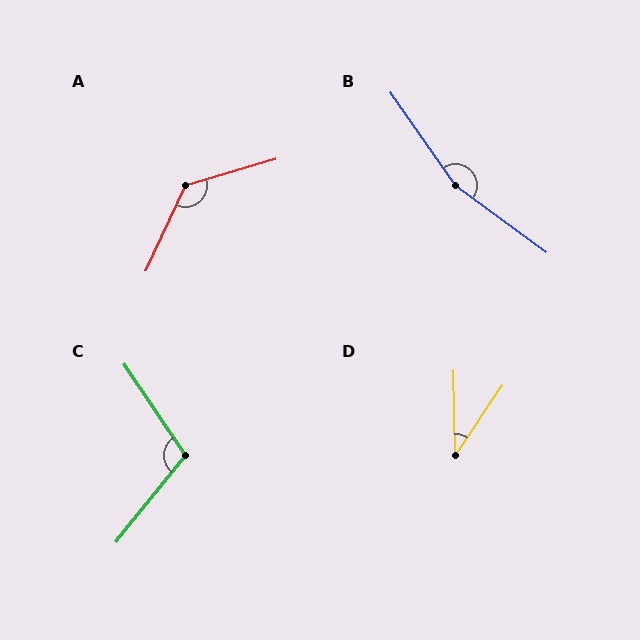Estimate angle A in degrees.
Approximately 131 degrees.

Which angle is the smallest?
D, at approximately 35 degrees.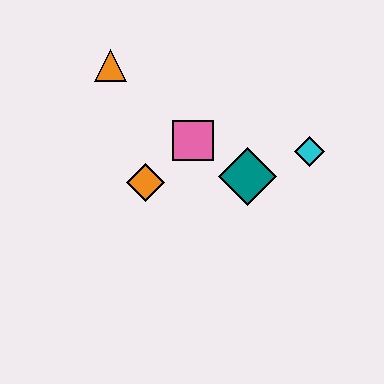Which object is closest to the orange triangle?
The pink square is closest to the orange triangle.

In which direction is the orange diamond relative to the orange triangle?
The orange diamond is below the orange triangle.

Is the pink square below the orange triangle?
Yes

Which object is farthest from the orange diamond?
The cyan diamond is farthest from the orange diamond.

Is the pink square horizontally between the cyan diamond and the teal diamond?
No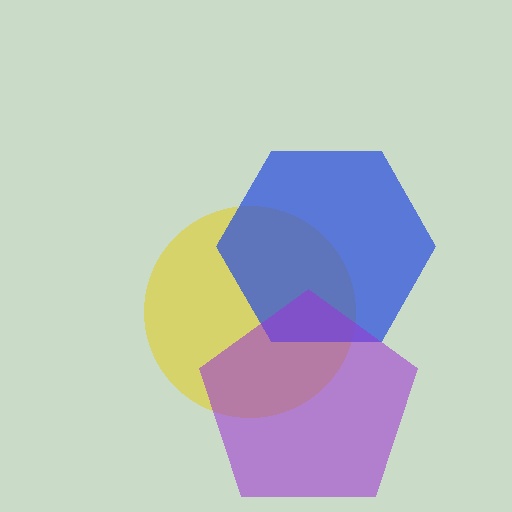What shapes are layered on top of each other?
The layered shapes are: a yellow circle, a blue hexagon, a purple pentagon.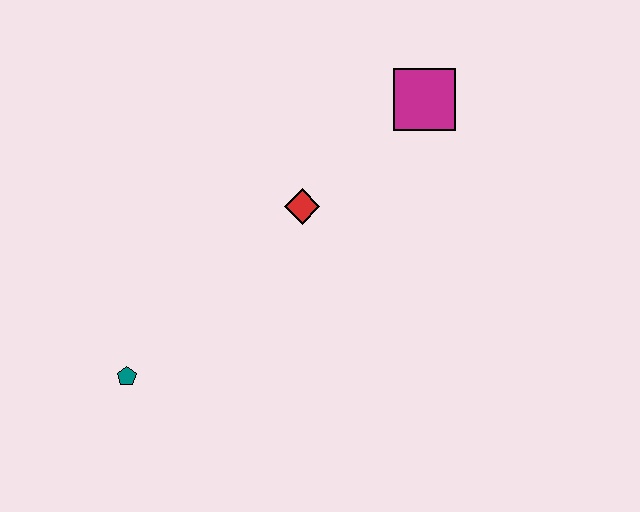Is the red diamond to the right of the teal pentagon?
Yes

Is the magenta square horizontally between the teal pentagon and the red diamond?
No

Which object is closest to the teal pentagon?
The red diamond is closest to the teal pentagon.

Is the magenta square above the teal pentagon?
Yes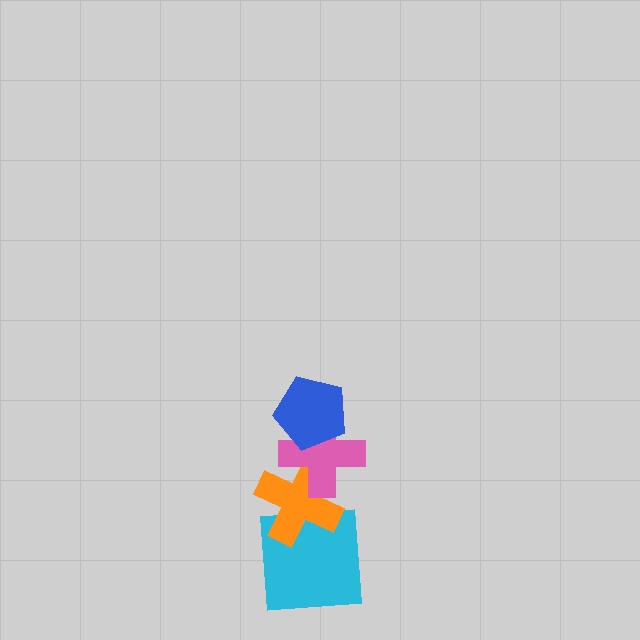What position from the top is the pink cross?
The pink cross is 2nd from the top.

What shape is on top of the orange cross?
The pink cross is on top of the orange cross.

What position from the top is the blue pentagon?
The blue pentagon is 1st from the top.